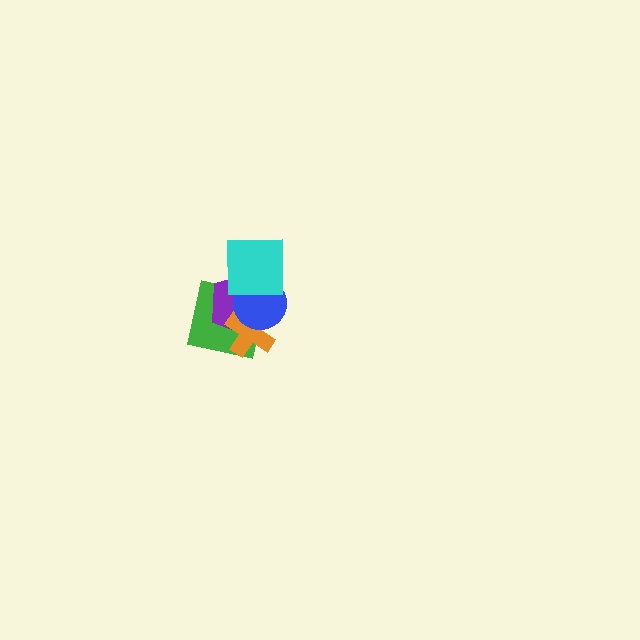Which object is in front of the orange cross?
The blue circle is in front of the orange cross.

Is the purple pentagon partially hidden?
Yes, it is partially covered by another shape.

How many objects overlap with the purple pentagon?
4 objects overlap with the purple pentagon.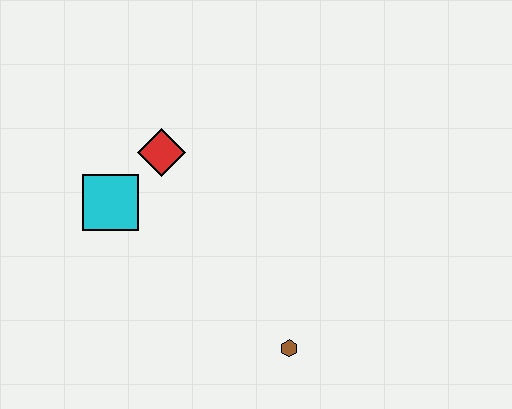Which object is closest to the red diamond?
The cyan square is closest to the red diamond.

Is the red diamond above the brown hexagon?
Yes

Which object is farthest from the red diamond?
The brown hexagon is farthest from the red diamond.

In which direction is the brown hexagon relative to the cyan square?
The brown hexagon is to the right of the cyan square.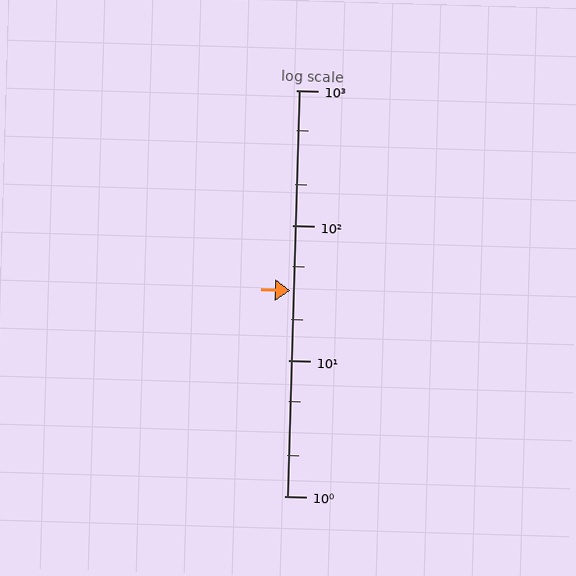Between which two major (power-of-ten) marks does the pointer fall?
The pointer is between 10 and 100.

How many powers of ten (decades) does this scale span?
The scale spans 3 decades, from 1 to 1000.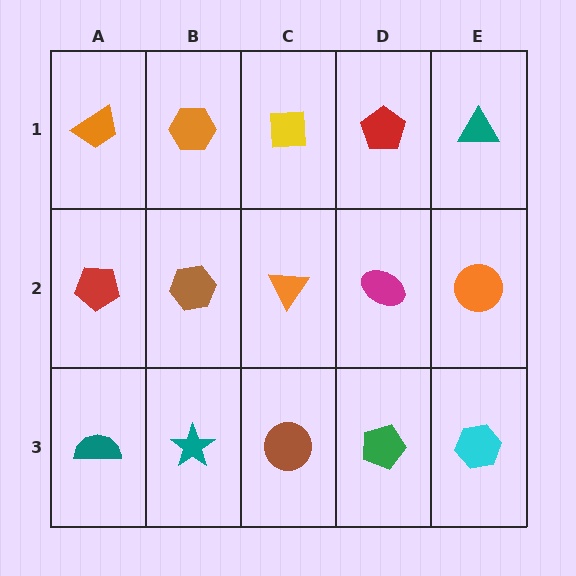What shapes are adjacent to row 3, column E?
An orange circle (row 2, column E), a green pentagon (row 3, column D).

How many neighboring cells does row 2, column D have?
4.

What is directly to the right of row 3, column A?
A teal star.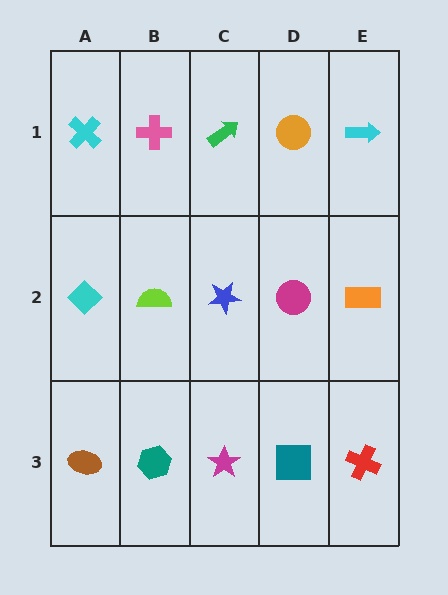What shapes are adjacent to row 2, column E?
A cyan arrow (row 1, column E), a red cross (row 3, column E), a magenta circle (row 2, column D).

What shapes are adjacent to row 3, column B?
A lime semicircle (row 2, column B), a brown ellipse (row 3, column A), a magenta star (row 3, column C).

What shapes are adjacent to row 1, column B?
A lime semicircle (row 2, column B), a cyan cross (row 1, column A), a green arrow (row 1, column C).